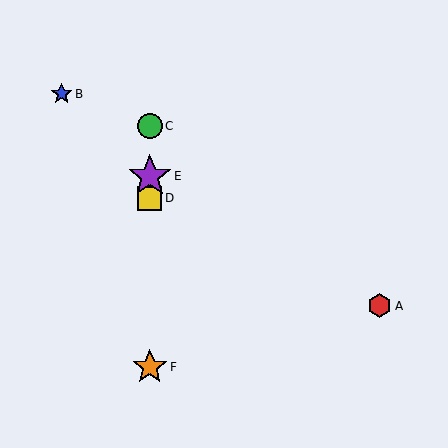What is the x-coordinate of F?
Object F is at x≈150.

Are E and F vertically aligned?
Yes, both are at x≈150.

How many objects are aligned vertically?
4 objects (C, D, E, F) are aligned vertically.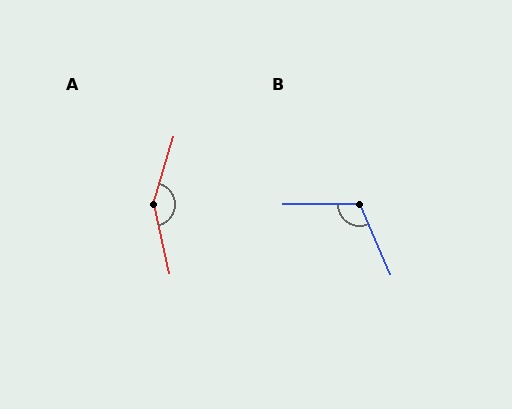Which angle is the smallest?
B, at approximately 113 degrees.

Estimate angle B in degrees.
Approximately 113 degrees.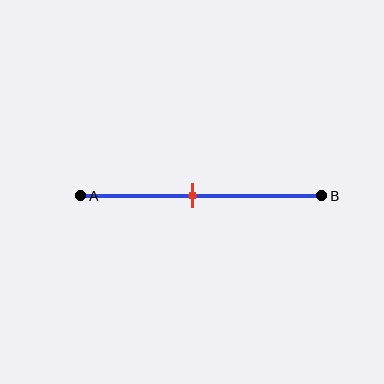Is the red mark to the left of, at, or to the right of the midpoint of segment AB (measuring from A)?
The red mark is to the left of the midpoint of segment AB.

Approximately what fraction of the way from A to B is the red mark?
The red mark is approximately 45% of the way from A to B.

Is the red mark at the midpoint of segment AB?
No, the mark is at about 45% from A, not at the 50% midpoint.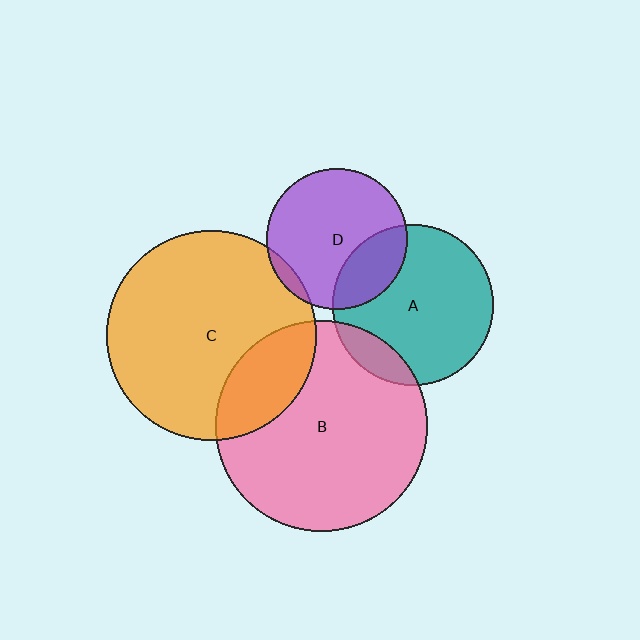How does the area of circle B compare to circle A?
Approximately 1.7 times.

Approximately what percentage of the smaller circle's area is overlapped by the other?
Approximately 25%.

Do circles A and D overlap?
Yes.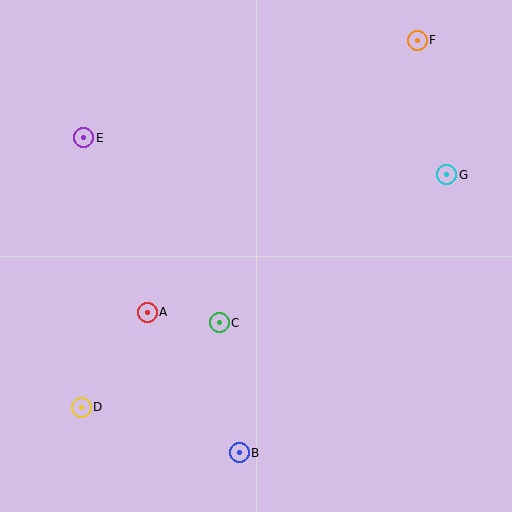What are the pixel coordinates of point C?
Point C is at (219, 323).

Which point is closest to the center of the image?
Point C at (219, 323) is closest to the center.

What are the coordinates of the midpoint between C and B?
The midpoint between C and B is at (229, 388).